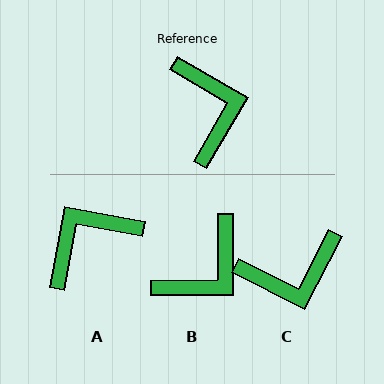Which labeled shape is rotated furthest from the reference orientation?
A, about 110 degrees away.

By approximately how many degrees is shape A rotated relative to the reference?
Approximately 110 degrees counter-clockwise.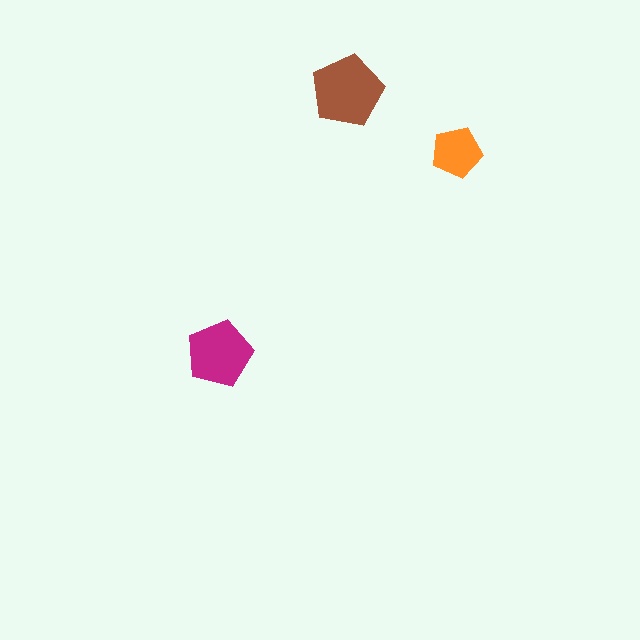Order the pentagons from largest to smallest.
the brown one, the magenta one, the orange one.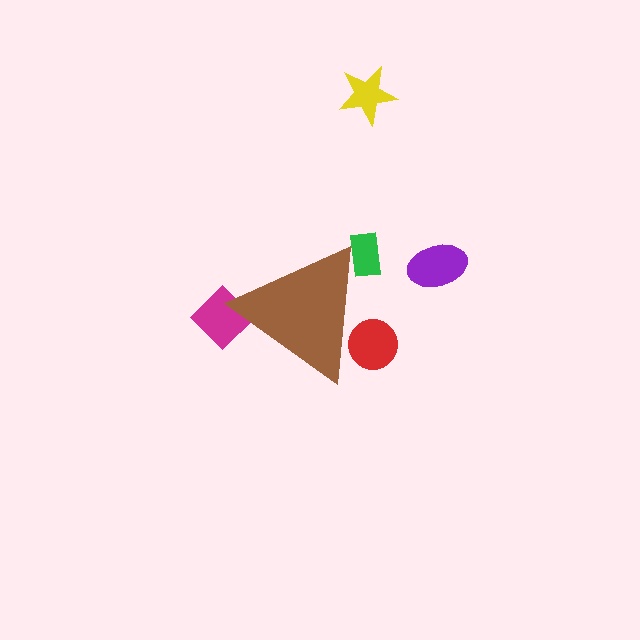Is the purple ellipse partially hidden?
No, the purple ellipse is fully visible.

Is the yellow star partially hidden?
No, the yellow star is fully visible.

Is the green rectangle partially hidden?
Yes, the green rectangle is partially hidden behind the brown triangle.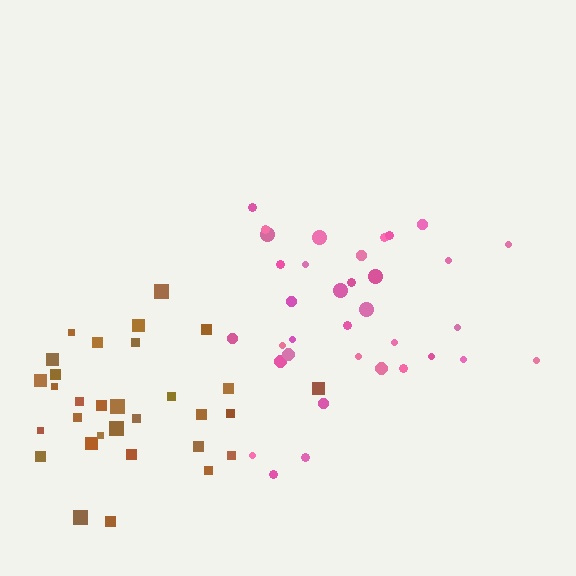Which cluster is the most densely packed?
Brown.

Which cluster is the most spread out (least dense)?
Pink.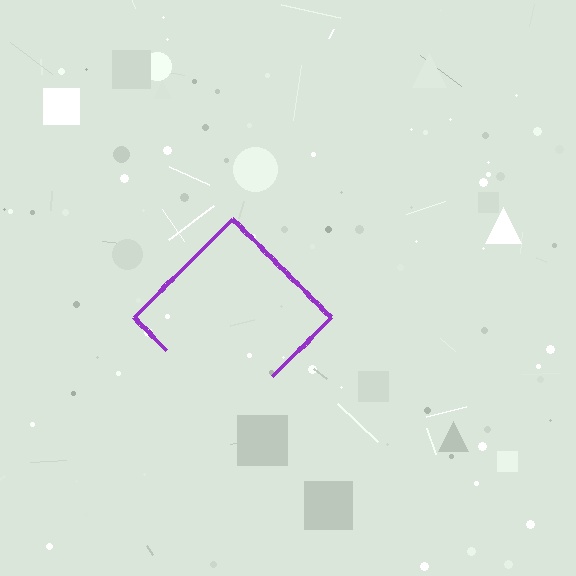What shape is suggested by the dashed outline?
The dashed outline suggests a diamond.